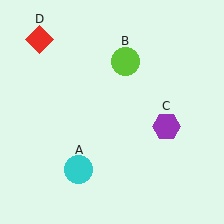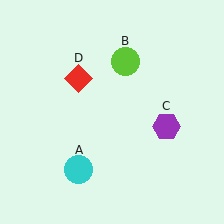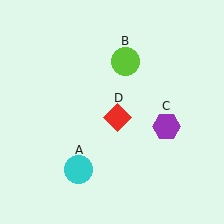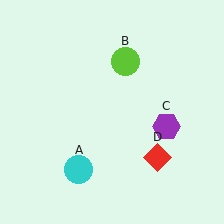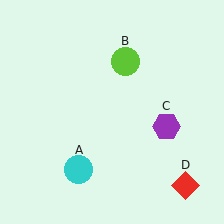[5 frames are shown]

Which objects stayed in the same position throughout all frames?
Cyan circle (object A) and lime circle (object B) and purple hexagon (object C) remained stationary.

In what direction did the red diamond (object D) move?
The red diamond (object D) moved down and to the right.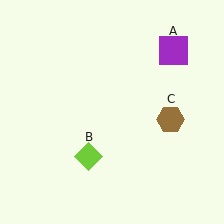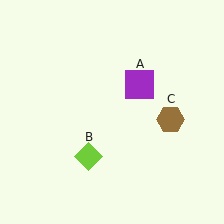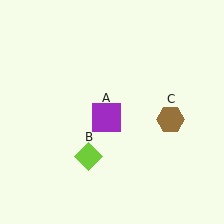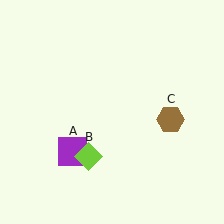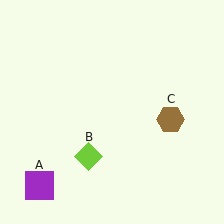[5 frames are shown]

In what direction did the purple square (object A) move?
The purple square (object A) moved down and to the left.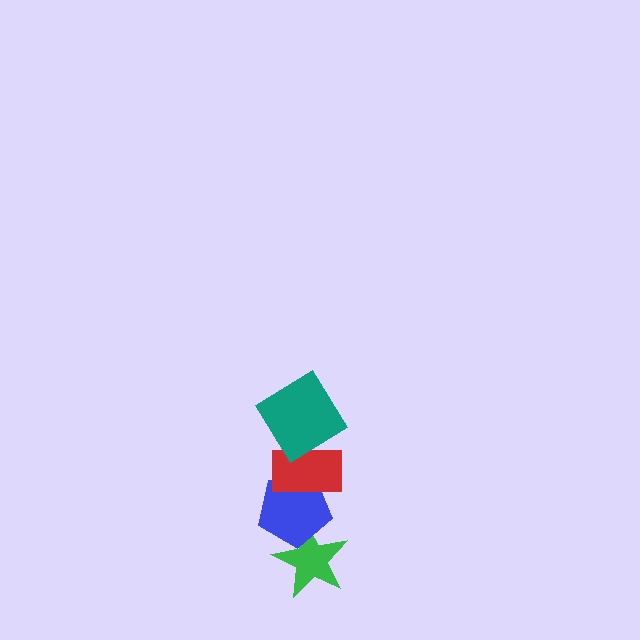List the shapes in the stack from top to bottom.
From top to bottom: the teal diamond, the red rectangle, the blue pentagon, the green star.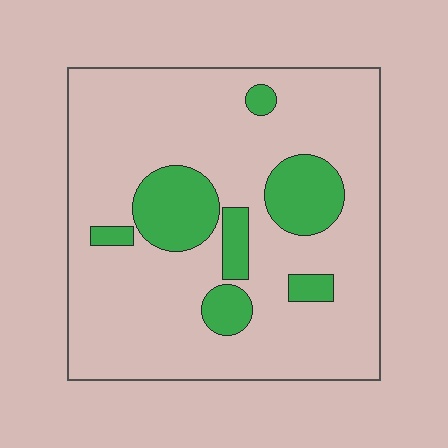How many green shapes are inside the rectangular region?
7.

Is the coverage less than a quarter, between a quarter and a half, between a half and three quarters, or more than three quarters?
Less than a quarter.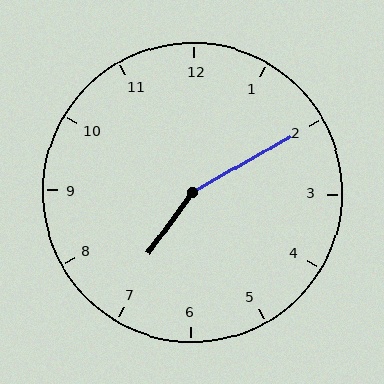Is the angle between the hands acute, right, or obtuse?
It is obtuse.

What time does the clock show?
7:10.